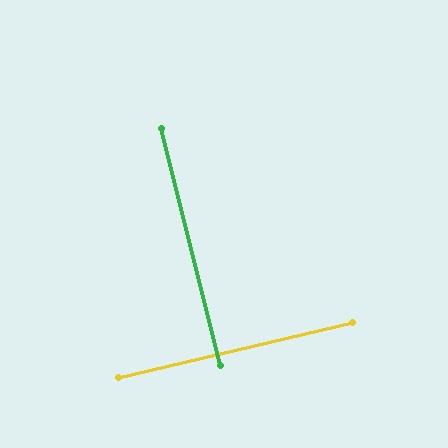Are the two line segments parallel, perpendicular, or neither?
Perpendicular — they meet at approximately 89°.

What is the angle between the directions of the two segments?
Approximately 89 degrees.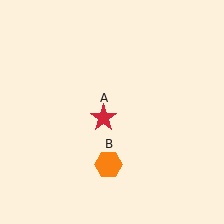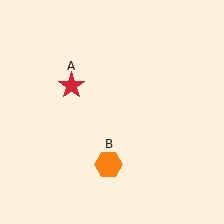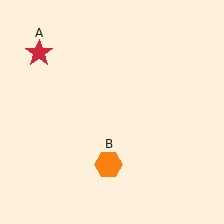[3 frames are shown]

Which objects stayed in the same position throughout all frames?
Orange hexagon (object B) remained stationary.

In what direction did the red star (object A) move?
The red star (object A) moved up and to the left.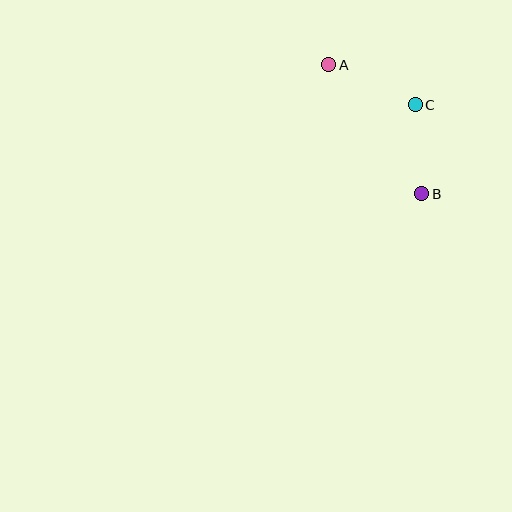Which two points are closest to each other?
Points B and C are closest to each other.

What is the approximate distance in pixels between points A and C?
The distance between A and C is approximately 95 pixels.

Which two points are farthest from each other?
Points A and B are farthest from each other.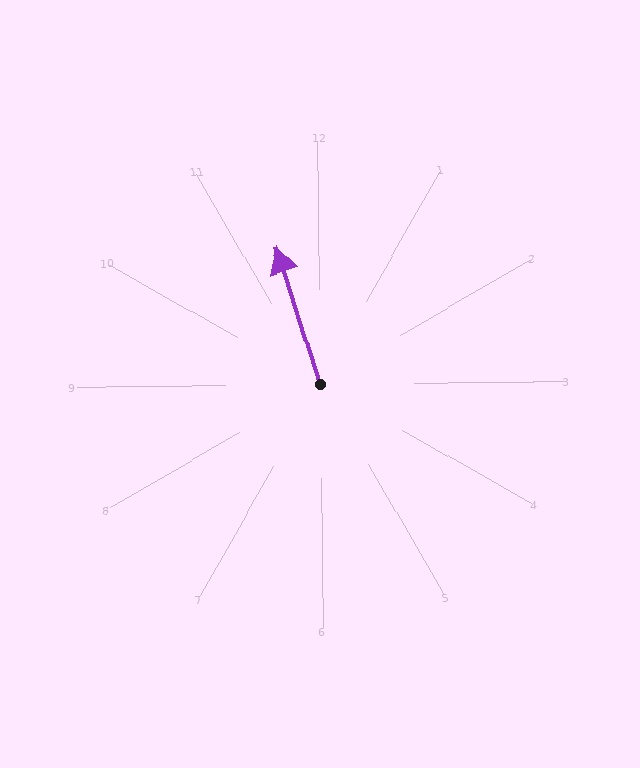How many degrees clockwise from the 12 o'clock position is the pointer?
Approximately 343 degrees.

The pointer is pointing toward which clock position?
Roughly 11 o'clock.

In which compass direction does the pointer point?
North.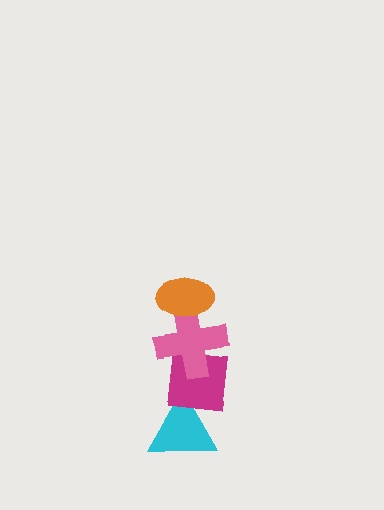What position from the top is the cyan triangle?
The cyan triangle is 4th from the top.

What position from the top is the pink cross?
The pink cross is 2nd from the top.